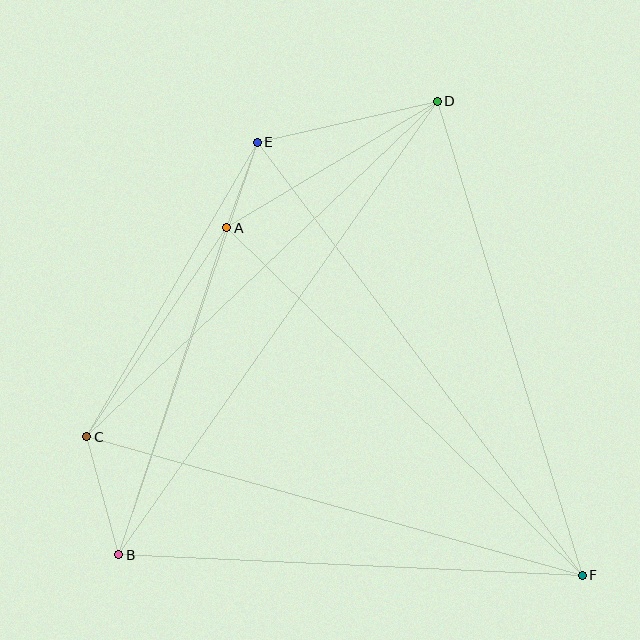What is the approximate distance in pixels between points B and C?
The distance between B and C is approximately 123 pixels.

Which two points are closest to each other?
Points A and E are closest to each other.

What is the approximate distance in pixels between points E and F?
The distance between E and F is approximately 542 pixels.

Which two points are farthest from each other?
Points B and D are farthest from each other.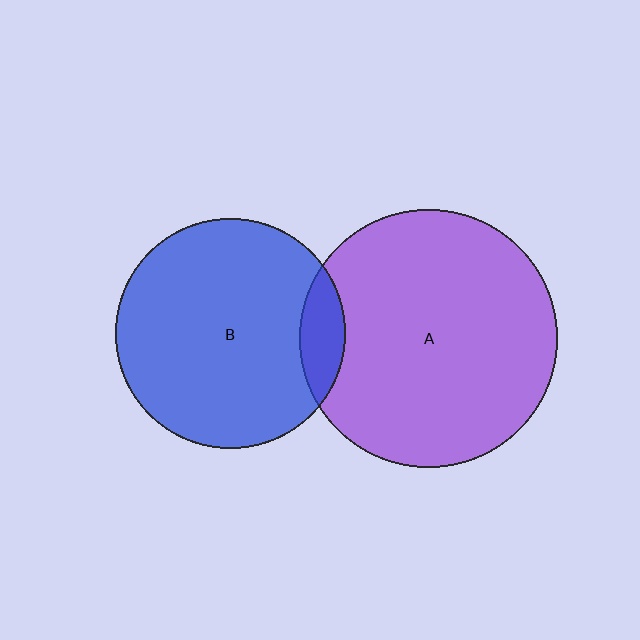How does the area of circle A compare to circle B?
Approximately 1.3 times.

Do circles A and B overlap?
Yes.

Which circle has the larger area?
Circle A (purple).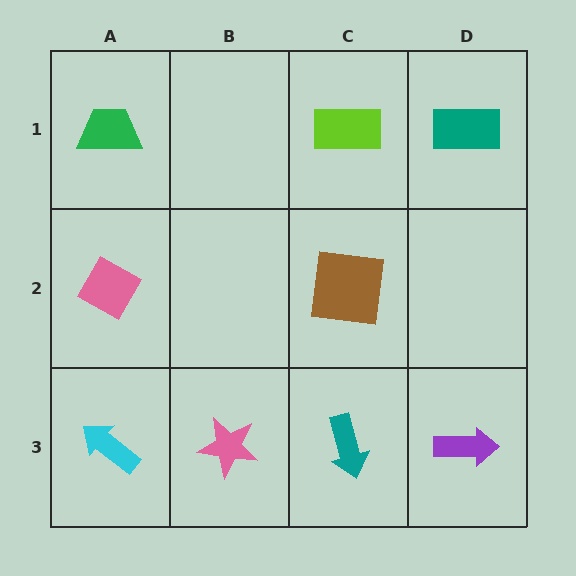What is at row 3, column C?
A teal arrow.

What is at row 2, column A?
A pink diamond.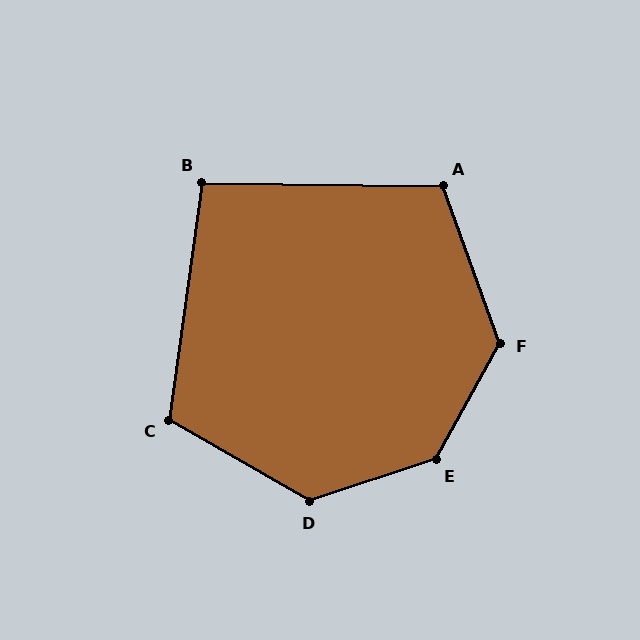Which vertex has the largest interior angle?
E, at approximately 137 degrees.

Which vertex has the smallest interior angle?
B, at approximately 97 degrees.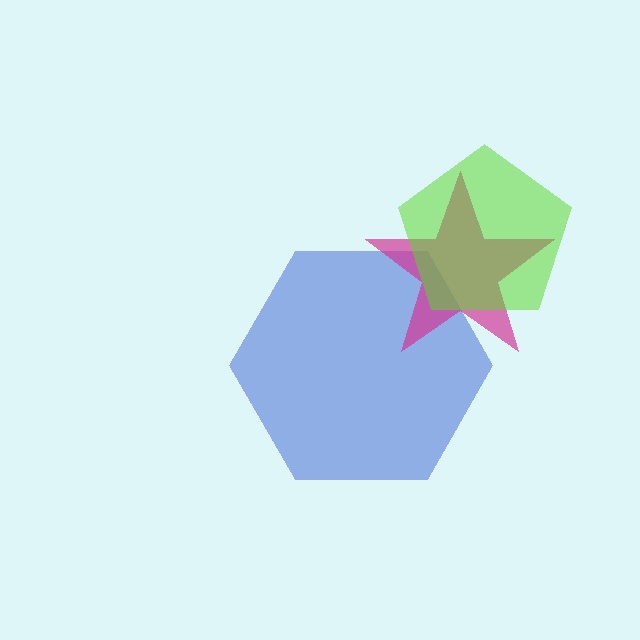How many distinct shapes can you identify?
There are 3 distinct shapes: a blue hexagon, a magenta star, a lime pentagon.